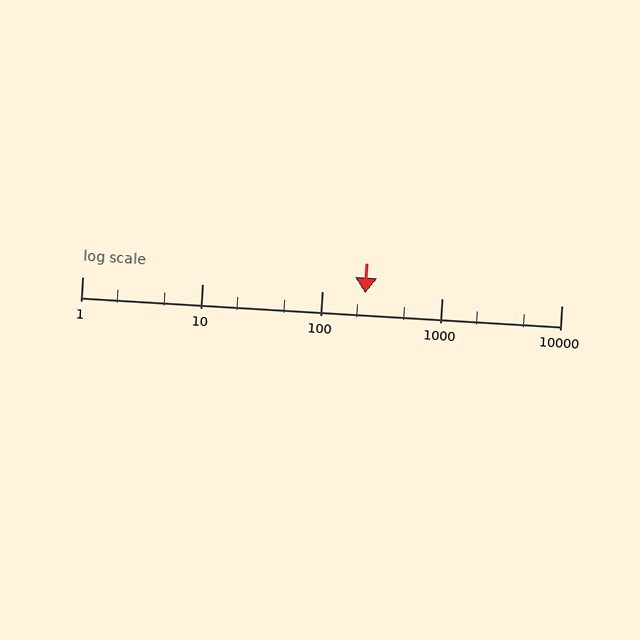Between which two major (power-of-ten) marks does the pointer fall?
The pointer is between 100 and 1000.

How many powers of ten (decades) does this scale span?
The scale spans 4 decades, from 1 to 10000.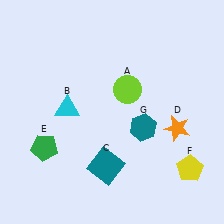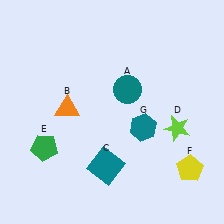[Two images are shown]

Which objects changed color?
A changed from lime to teal. B changed from cyan to orange. D changed from orange to lime.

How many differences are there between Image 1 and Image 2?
There are 3 differences between the two images.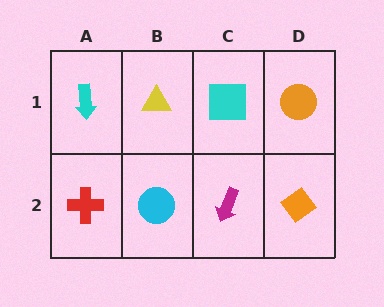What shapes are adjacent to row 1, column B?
A cyan circle (row 2, column B), a cyan arrow (row 1, column A), a cyan square (row 1, column C).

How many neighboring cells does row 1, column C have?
3.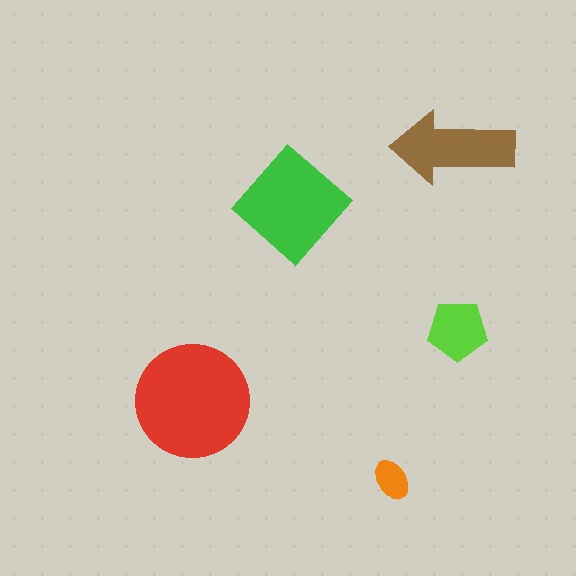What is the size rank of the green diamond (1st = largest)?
2nd.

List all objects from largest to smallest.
The red circle, the green diamond, the brown arrow, the lime pentagon, the orange ellipse.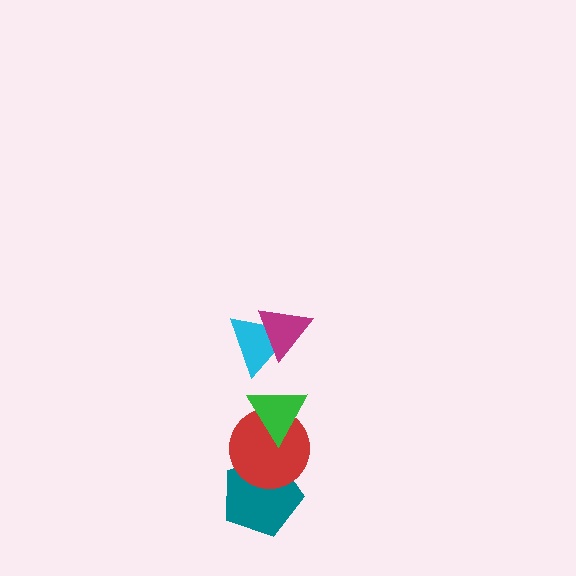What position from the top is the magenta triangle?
The magenta triangle is 1st from the top.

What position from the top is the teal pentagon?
The teal pentagon is 5th from the top.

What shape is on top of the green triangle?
The cyan triangle is on top of the green triangle.